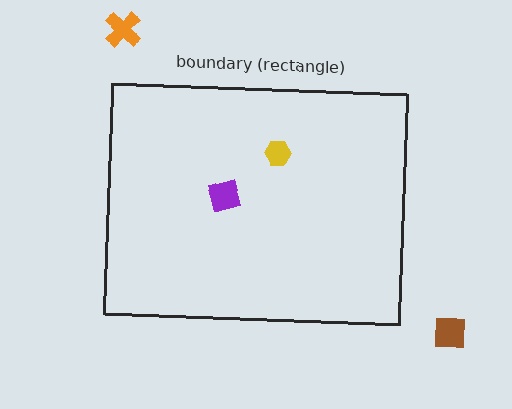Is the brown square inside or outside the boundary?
Outside.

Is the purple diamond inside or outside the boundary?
Inside.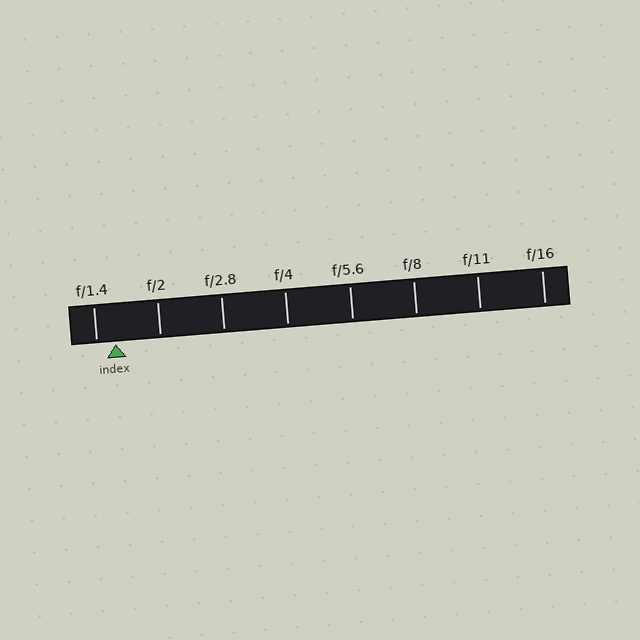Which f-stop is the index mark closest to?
The index mark is closest to f/1.4.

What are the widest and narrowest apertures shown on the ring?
The widest aperture shown is f/1.4 and the narrowest is f/16.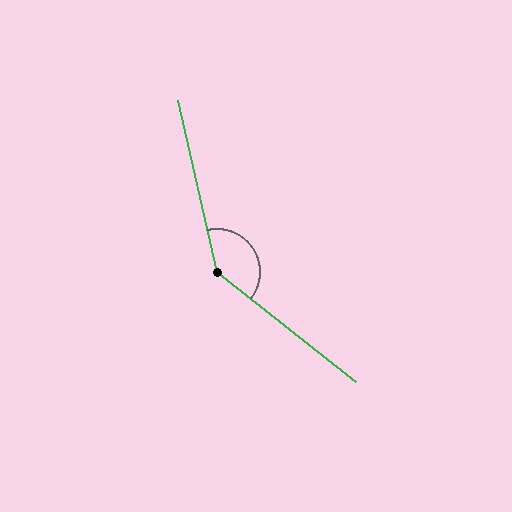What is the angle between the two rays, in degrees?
Approximately 141 degrees.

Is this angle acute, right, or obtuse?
It is obtuse.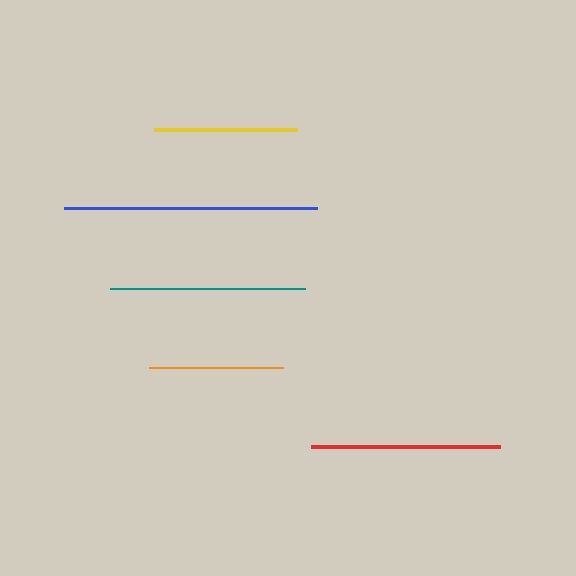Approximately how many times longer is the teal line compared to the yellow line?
The teal line is approximately 1.4 times the length of the yellow line.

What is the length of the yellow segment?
The yellow segment is approximately 143 pixels long.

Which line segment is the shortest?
The orange line is the shortest at approximately 134 pixels.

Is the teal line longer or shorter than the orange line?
The teal line is longer than the orange line.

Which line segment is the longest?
The blue line is the longest at approximately 252 pixels.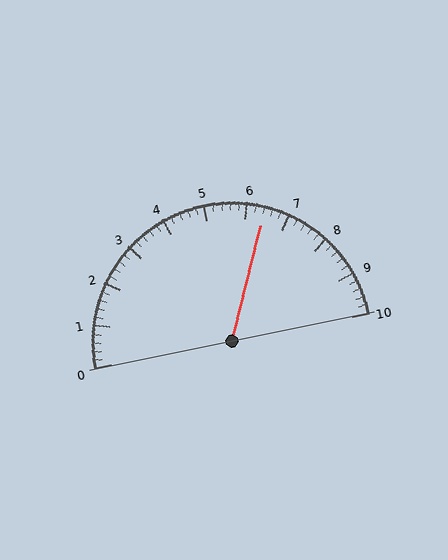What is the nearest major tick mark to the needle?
The nearest major tick mark is 6.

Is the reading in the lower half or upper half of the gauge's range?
The reading is in the upper half of the range (0 to 10).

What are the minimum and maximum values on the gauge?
The gauge ranges from 0 to 10.